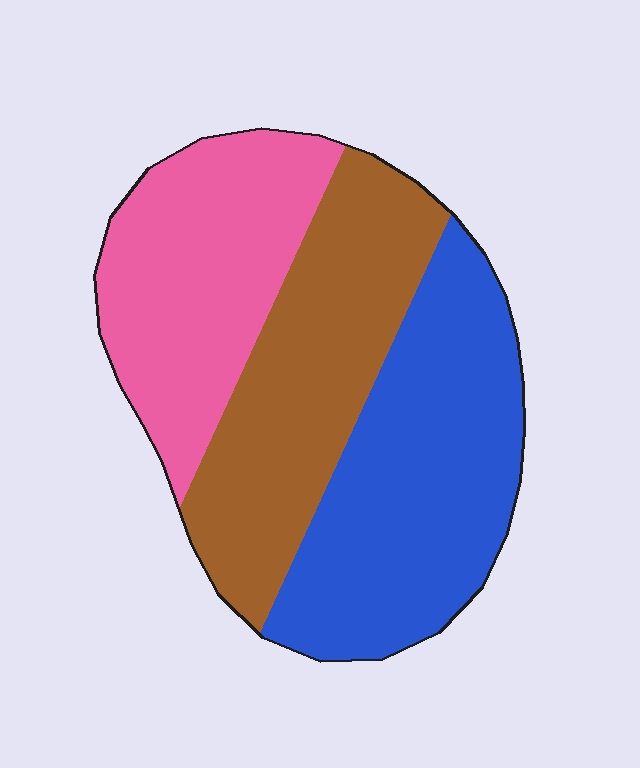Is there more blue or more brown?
Blue.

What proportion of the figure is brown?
Brown covers 32% of the figure.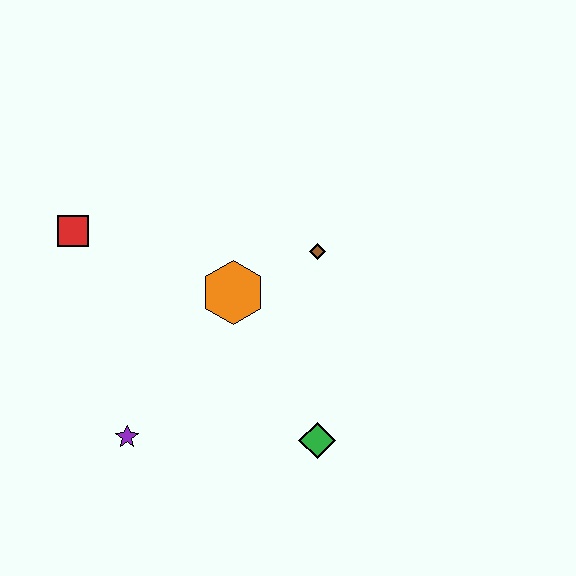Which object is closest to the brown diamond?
The orange hexagon is closest to the brown diamond.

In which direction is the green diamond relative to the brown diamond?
The green diamond is below the brown diamond.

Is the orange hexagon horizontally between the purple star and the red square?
No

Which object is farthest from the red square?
The green diamond is farthest from the red square.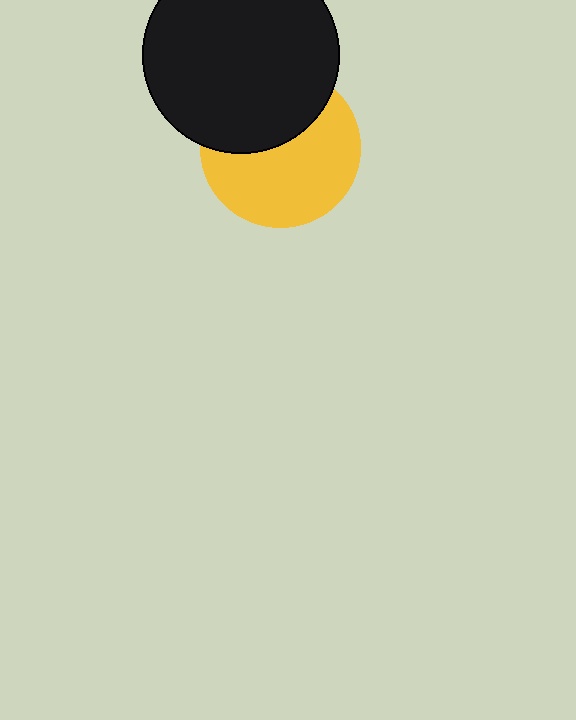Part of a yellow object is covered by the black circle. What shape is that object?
It is a circle.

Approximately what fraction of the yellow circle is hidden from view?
Roughly 40% of the yellow circle is hidden behind the black circle.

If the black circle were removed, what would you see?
You would see the complete yellow circle.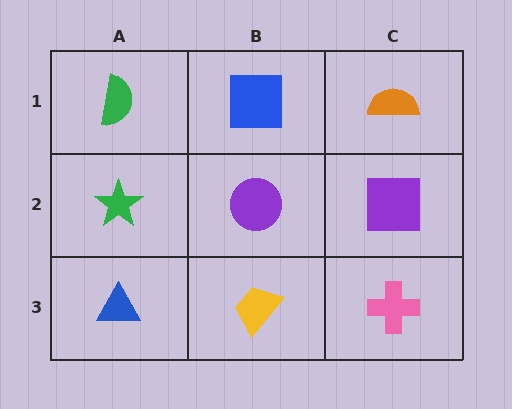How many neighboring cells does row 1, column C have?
2.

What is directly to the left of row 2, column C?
A purple circle.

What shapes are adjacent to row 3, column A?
A green star (row 2, column A), a yellow trapezoid (row 3, column B).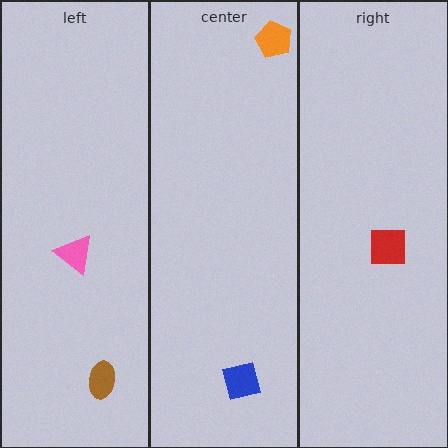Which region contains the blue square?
The center region.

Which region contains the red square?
The right region.